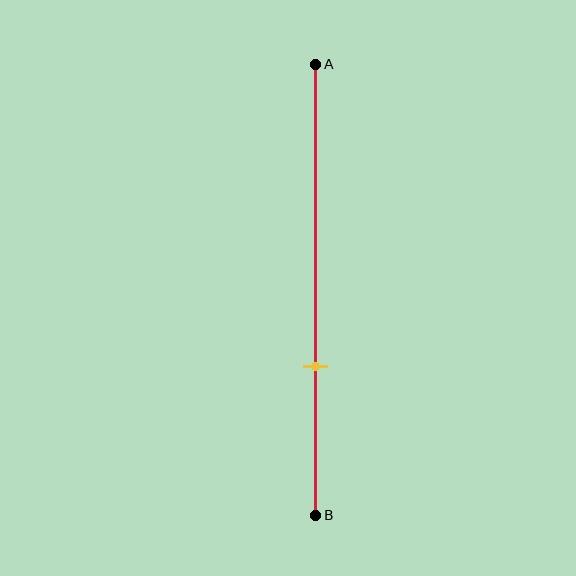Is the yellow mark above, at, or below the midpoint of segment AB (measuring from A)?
The yellow mark is below the midpoint of segment AB.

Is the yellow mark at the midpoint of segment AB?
No, the mark is at about 65% from A, not at the 50% midpoint.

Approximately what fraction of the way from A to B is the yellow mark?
The yellow mark is approximately 65% of the way from A to B.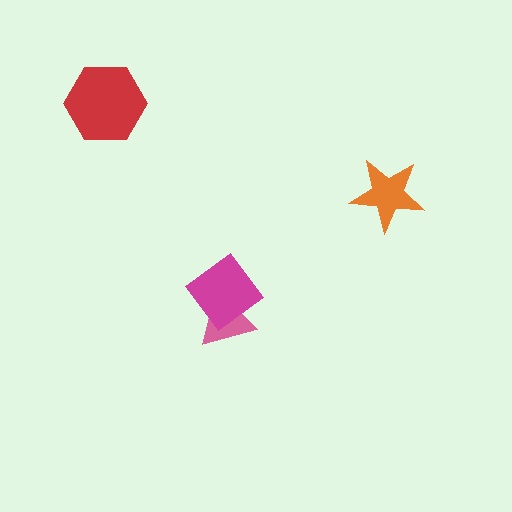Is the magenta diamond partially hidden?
No, no other shape covers it.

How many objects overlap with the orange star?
0 objects overlap with the orange star.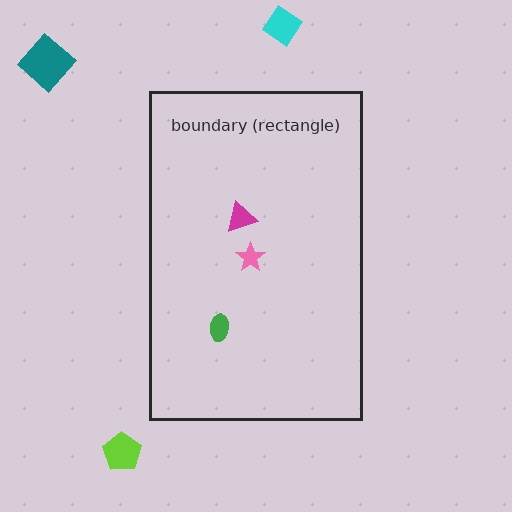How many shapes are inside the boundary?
3 inside, 3 outside.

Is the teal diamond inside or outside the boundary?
Outside.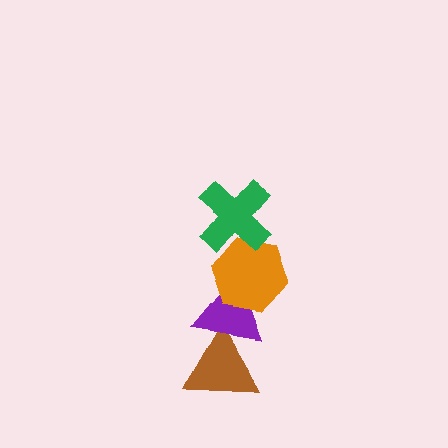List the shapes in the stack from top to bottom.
From top to bottom: the green cross, the orange hexagon, the purple triangle, the brown triangle.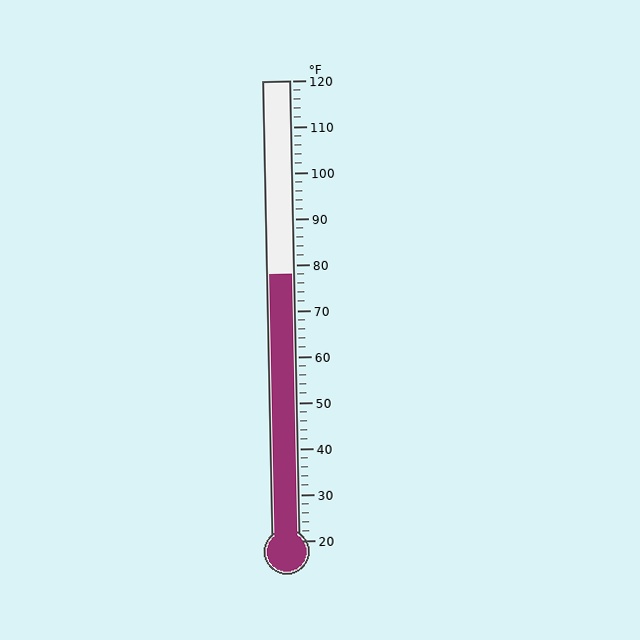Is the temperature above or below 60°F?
The temperature is above 60°F.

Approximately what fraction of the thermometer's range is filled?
The thermometer is filled to approximately 60% of its range.